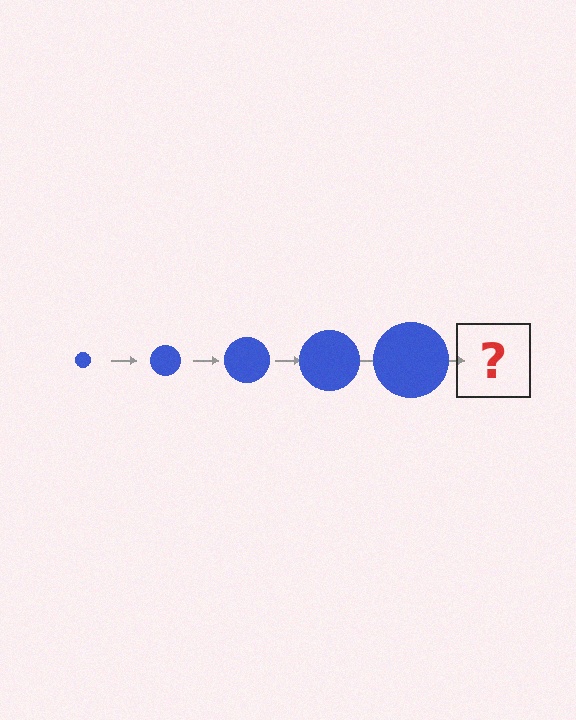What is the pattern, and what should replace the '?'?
The pattern is that the circle gets progressively larger each step. The '?' should be a blue circle, larger than the previous one.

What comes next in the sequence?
The next element should be a blue circle, larger than the previous one.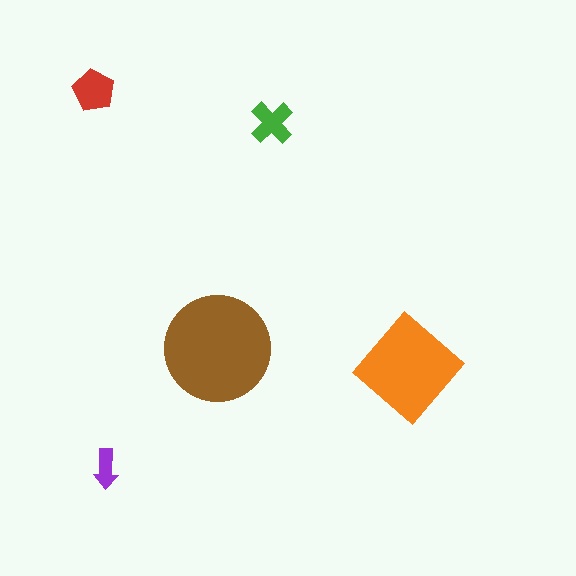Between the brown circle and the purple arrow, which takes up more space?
The brown circle.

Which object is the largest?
The brown circle.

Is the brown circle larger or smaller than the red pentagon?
Larger.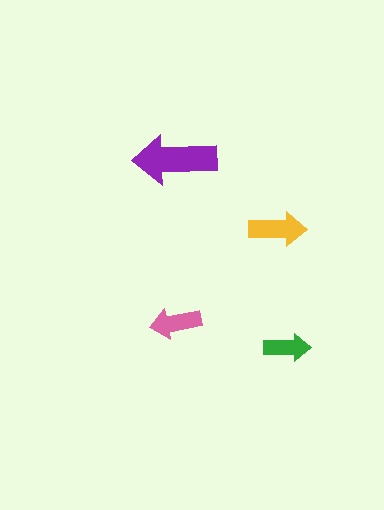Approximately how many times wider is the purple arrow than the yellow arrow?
About 1.5 times wider.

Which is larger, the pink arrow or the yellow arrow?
The yellow one.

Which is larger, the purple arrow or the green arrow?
The purple one.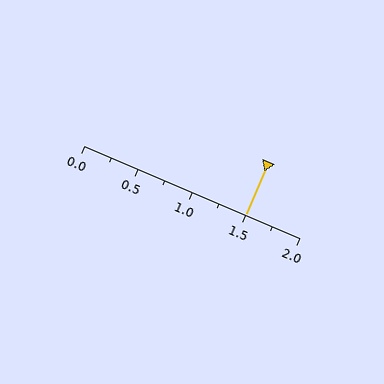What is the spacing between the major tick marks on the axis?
The major ticks are spaced 0.5 apart.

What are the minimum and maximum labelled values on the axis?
The axis runs from 0.0 to 2.0.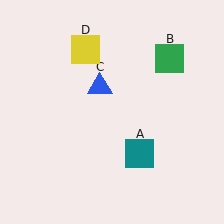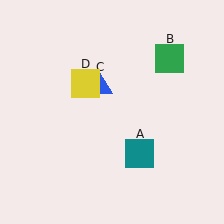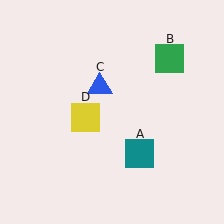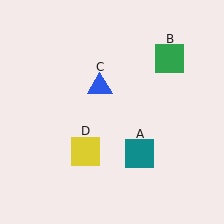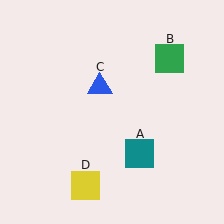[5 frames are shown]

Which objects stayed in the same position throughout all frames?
Teal square (object A) and green square (object B) and blue triangle (object C) remained stationary.